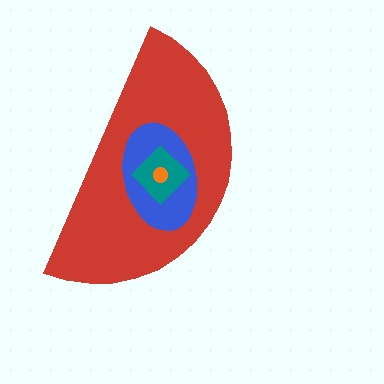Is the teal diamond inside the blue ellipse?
Yes.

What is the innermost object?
The orange circle.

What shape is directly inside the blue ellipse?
The teal diamond.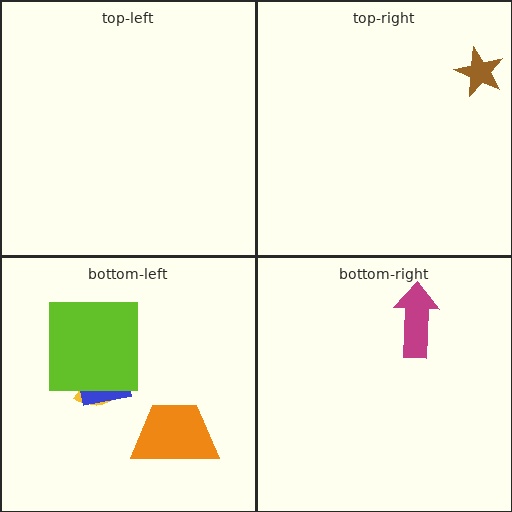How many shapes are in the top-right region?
1.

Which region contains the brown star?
The top-right region.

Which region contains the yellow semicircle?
The bottom-left region.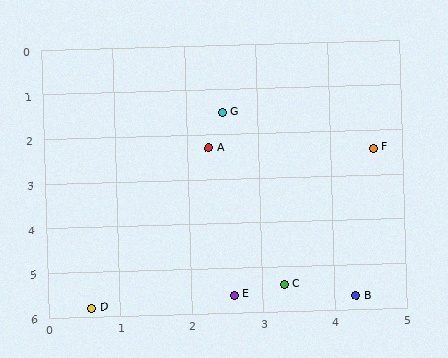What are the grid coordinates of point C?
Point C is at approximately (3.3, 5.4).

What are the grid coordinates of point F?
Point F is at approximately (4.6, 2.4).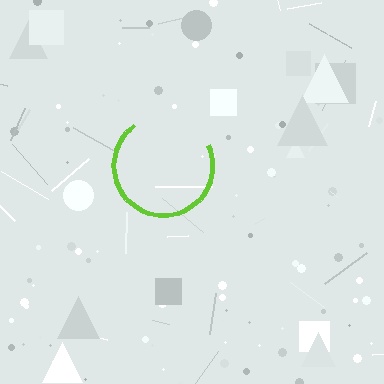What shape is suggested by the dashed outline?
The dashed outline suggests a circle.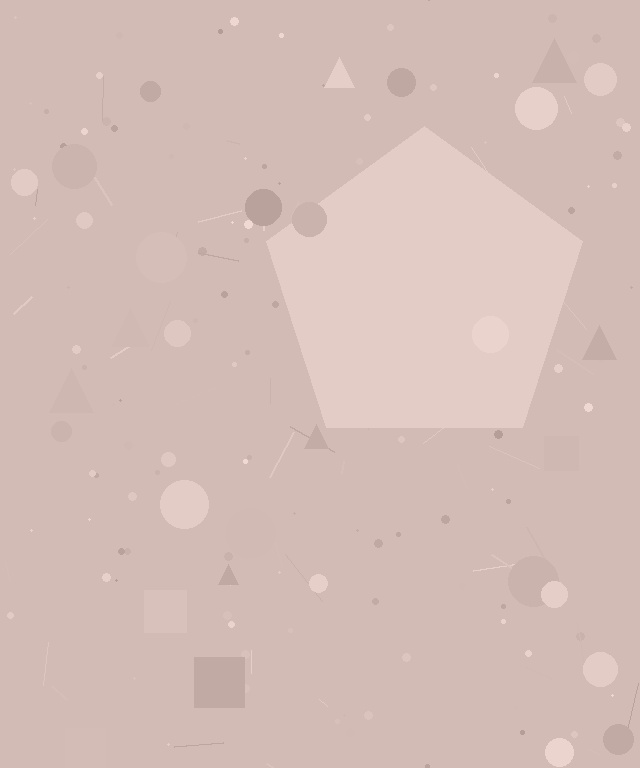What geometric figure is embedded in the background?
A pentagon is embedded in the background.